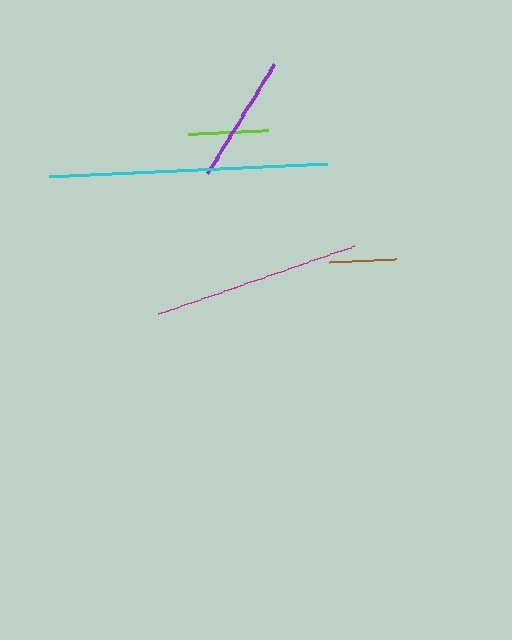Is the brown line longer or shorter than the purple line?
The purple line is longer than the brown line.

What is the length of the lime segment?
The lime segment is approximately 80 pixels long.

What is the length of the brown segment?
The brown segment is approximately 67 pixels long.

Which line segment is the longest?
The cyan line is the longest at approximately 278 pixels.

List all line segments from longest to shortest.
From longest to shortest: cyan, magenta, purple, lime, brown.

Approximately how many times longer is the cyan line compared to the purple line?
The cyan line is approximately 2.2 times the length of the purple line.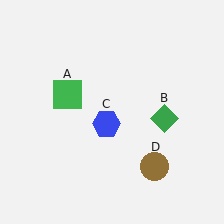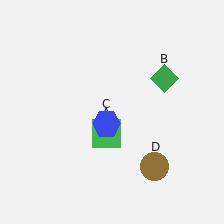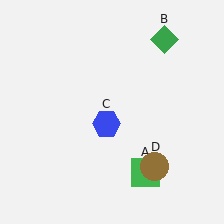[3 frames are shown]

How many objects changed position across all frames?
2 objects changed position: green square (object A), green diamond (object B).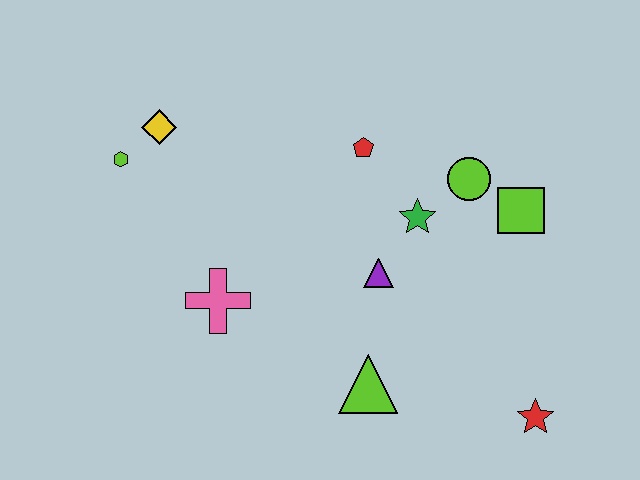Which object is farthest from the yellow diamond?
The red star is farthest from the yellow diamond.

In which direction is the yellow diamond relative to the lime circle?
The yellow diamond is to the left of the lime circle.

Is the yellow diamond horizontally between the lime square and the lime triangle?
No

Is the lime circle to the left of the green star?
No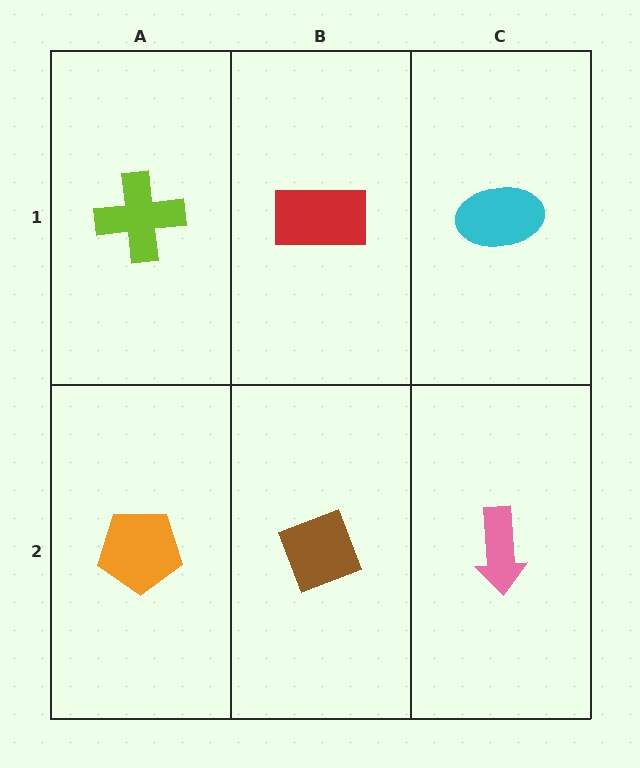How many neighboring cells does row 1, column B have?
3.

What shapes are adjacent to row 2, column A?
A lime cross (row 1, column A), a brown diamond (row 2, column B).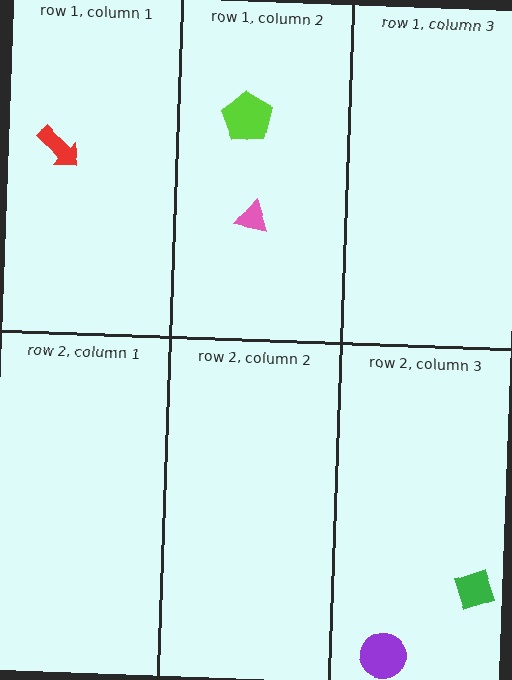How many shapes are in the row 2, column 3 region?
2.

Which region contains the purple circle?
The row 2, column 3 region.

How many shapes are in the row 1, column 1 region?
1.